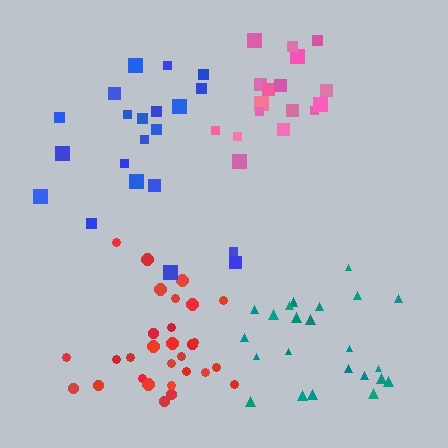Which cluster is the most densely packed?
Red.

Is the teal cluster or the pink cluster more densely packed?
Pink.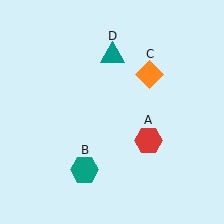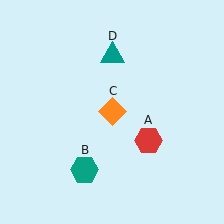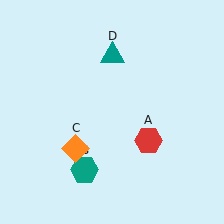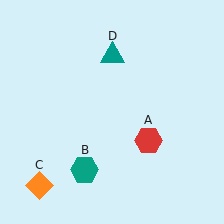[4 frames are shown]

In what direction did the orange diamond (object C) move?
The orange diamond (object C) moved down and to the left.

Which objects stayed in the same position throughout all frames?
Red hexagon (object A) and teal hexagon (object B) and teal triangle (object D) remained stationary.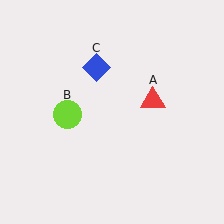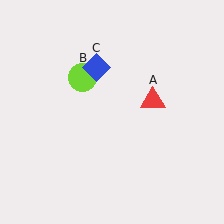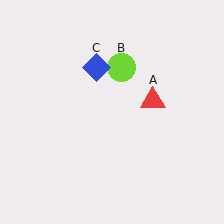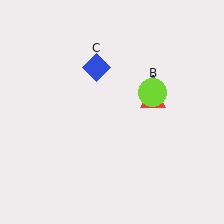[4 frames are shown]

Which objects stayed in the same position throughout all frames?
Red triangle (object A) and blue diamond (object C) remained stationary.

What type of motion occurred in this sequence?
The lime circle (object B) rotated clockwise around the center of the scene.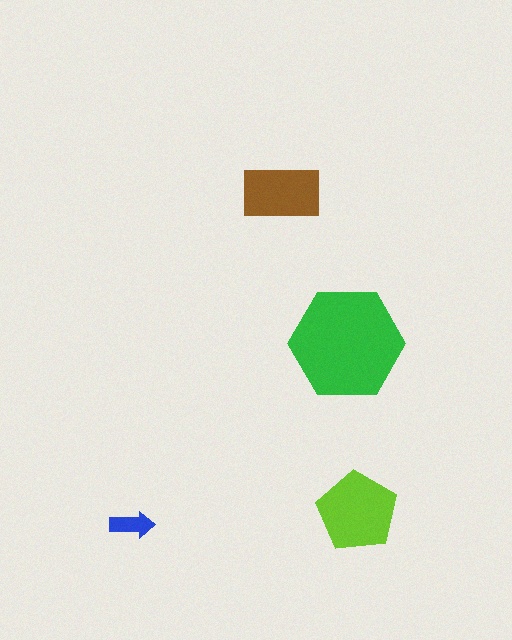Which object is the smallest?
The blue arrow.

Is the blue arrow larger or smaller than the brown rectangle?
Smaller.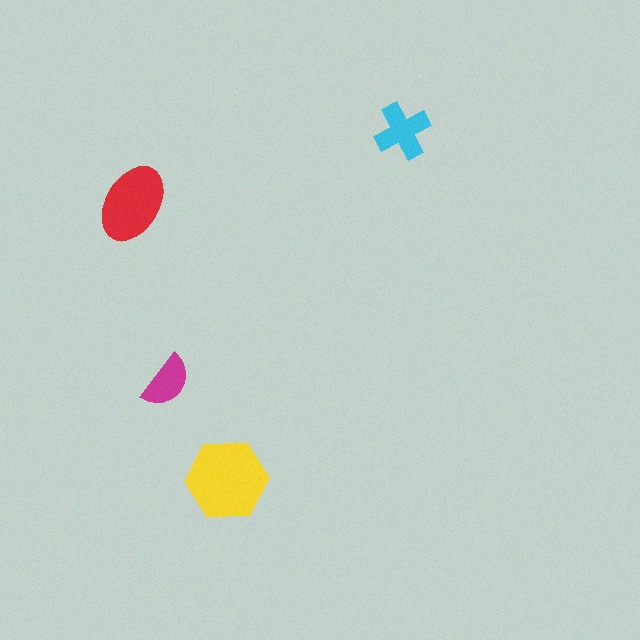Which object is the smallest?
The magenta semicircle.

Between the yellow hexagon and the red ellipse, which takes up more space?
The yellow hexagon.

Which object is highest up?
The cyan cross is topmost.